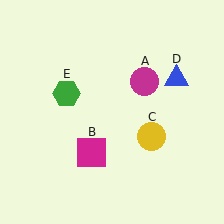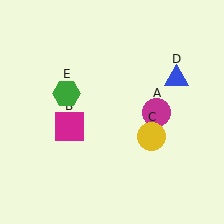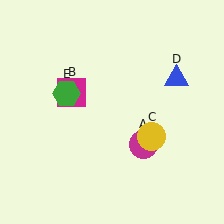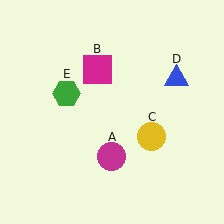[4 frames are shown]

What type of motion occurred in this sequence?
The magenta circle (object A), magenta square (object B) rotated clockwise around the center of the scene.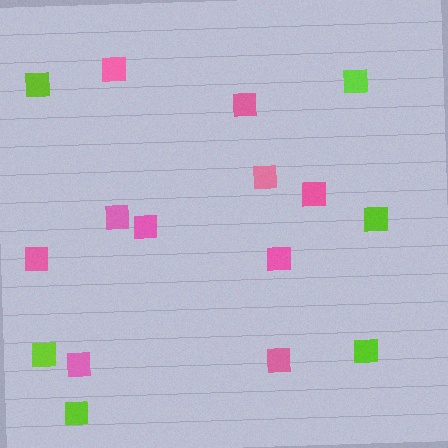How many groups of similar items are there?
There are 2 groups: one group of lime squares (6) and one group of pink squares (10).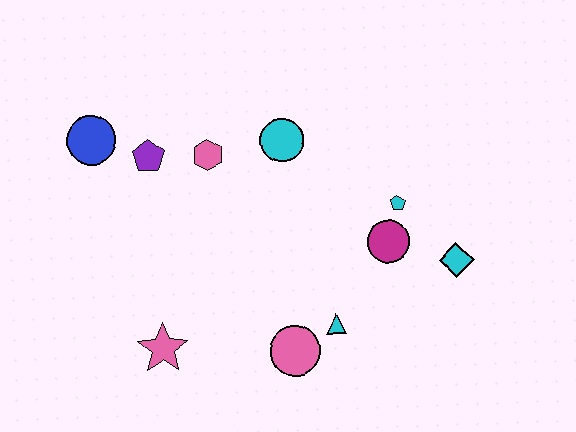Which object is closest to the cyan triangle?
The pink circle is closest to the cyan triangle.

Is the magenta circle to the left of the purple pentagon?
No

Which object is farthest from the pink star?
The cyan diamond is farthest from the pink star.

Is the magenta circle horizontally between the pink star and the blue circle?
No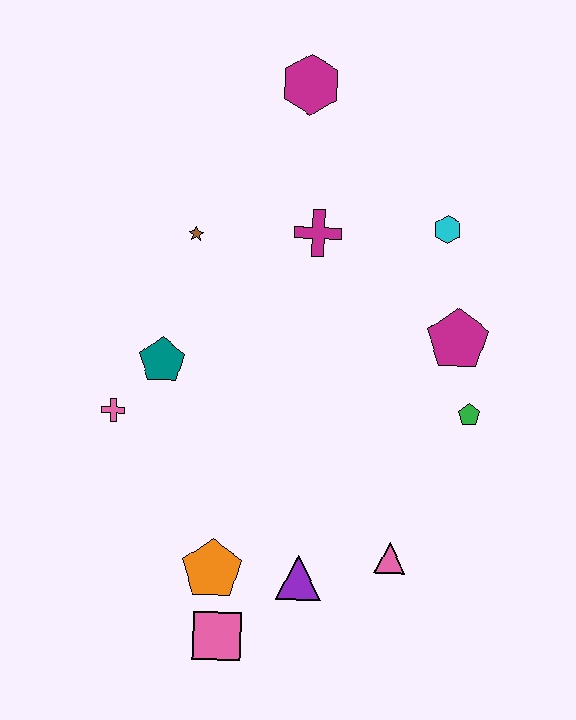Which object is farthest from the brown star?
The pink square is farthest from the brown star.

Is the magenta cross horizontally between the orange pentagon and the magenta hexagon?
No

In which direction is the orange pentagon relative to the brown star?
The orange pentagon is below the brown star.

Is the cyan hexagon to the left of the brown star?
No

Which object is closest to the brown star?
The magenta cross is closest to the brown star.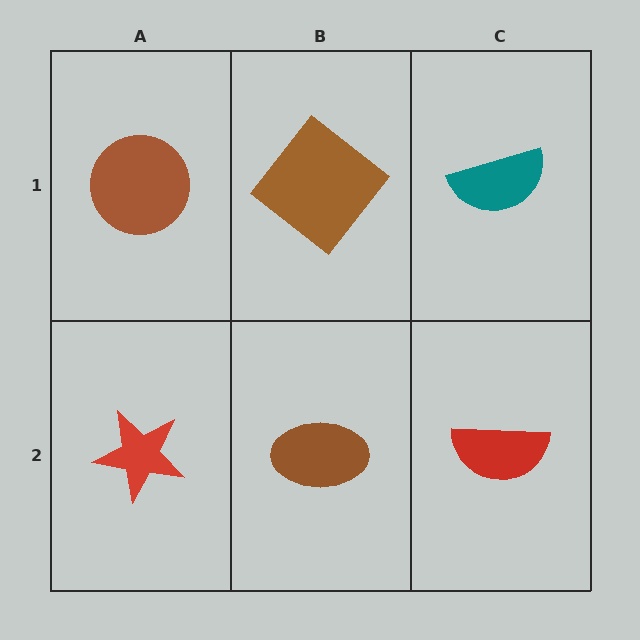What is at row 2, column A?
A red star.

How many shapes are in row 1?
3 shapes.